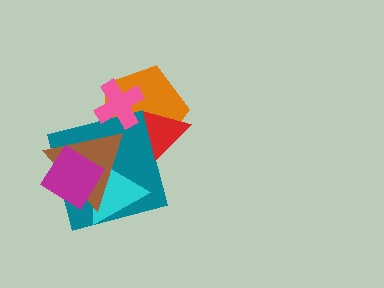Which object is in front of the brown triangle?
The magenta diamond is in front of the brown triangle.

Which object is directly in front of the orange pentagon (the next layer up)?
The teal square is directly in front of the orange pentagon.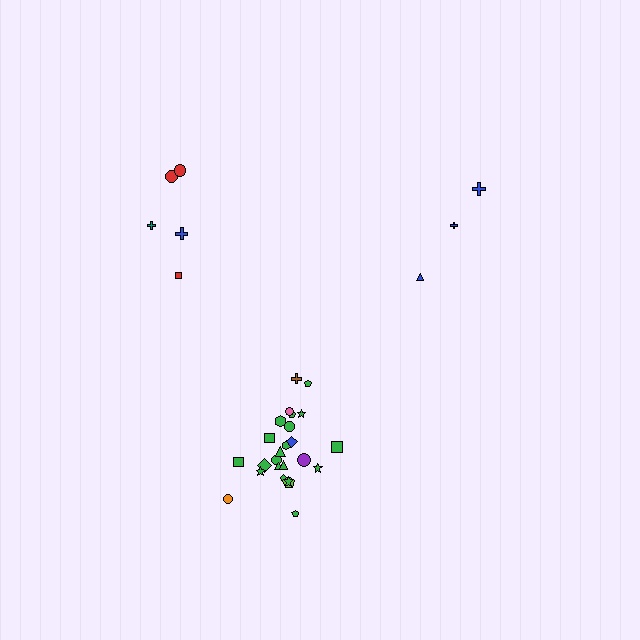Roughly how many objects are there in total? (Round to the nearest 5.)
Roughly 35 objects in total.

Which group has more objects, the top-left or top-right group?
The top-left group.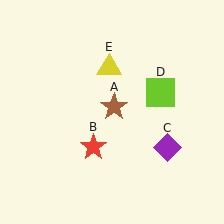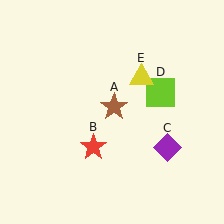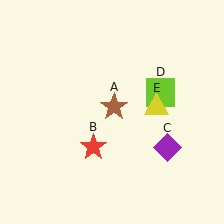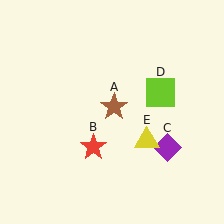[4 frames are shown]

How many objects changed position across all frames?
1 object changed position: yellow triangle (object E).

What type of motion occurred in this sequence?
The yellow triangle (object E) rotated clockwise around the center of the scene.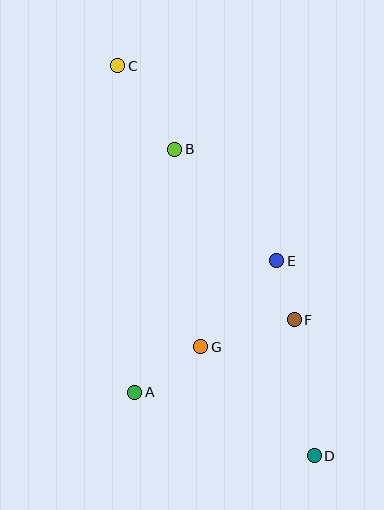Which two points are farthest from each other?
Points C and D are farthest from each other.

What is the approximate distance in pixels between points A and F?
The distance between A and F is approximately 175 pixels.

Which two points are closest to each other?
Points E and F are closest to each other.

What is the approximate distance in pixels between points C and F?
The distance between C and F is approximately 310 pixels.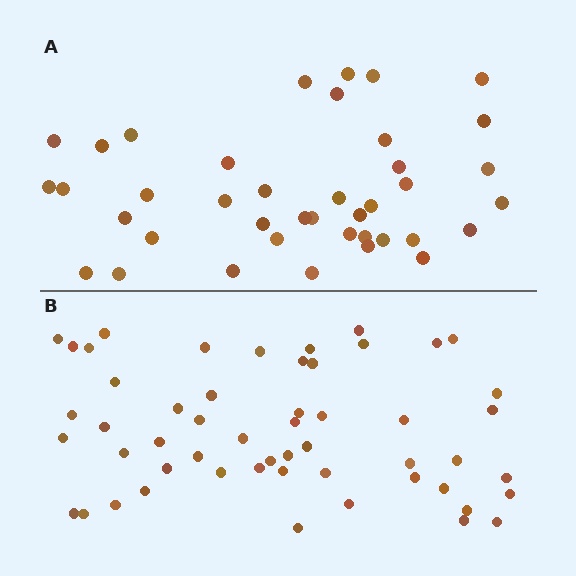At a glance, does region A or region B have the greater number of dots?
Region B (the bottom region) has more dots.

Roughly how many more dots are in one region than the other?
Region B has approximately 15 more dots than region A.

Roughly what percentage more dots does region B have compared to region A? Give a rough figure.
About 30% more.